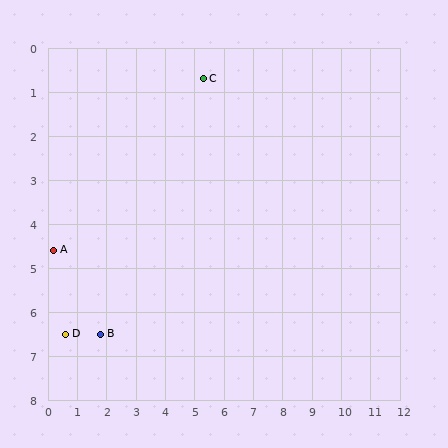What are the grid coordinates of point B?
Point B is at approximately (1.8, 6.5).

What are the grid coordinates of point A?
Point A is at approximately (0.2, 4.6).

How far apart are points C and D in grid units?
Points C and D are about 7.5 grid units apart.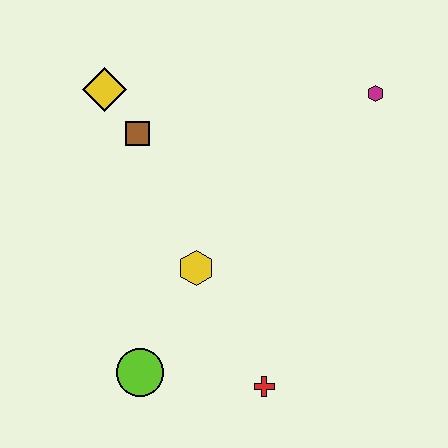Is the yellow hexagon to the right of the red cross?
No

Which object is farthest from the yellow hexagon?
The magenta hexagon is farthest from the yellow hexagon.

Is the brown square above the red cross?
Yes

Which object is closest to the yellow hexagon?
The lime circle is closest to the yellow hexagon.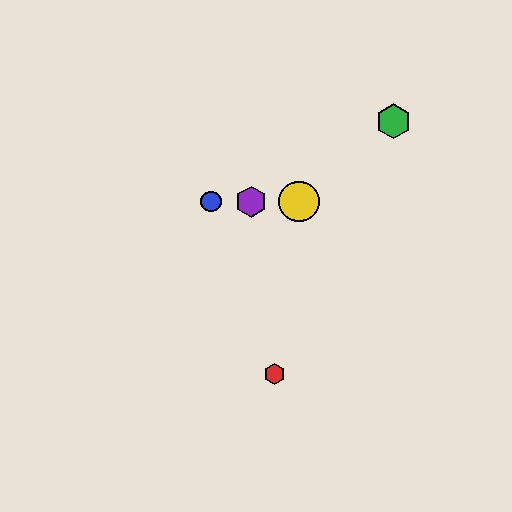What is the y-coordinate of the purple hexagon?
The purple hexagon is at y≈202.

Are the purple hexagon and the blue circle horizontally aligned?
Yes, both are at y≈202.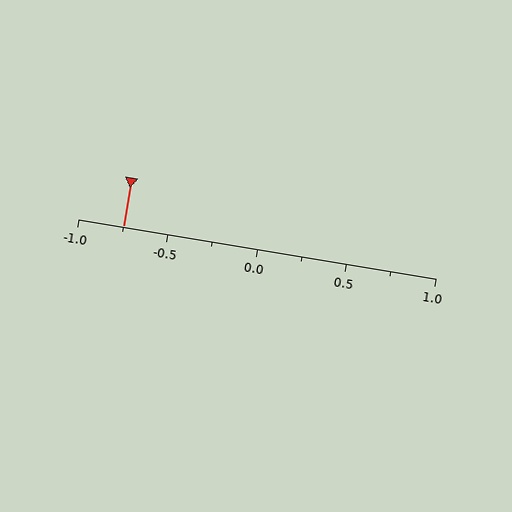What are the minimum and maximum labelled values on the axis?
The axis runs from -1.0 to 1.0.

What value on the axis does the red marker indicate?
The marker indicates approximately -0.75.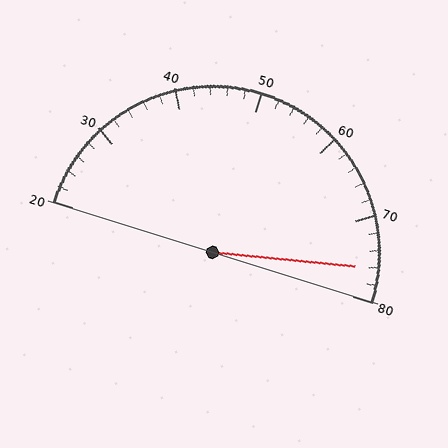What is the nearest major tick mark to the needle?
The nearest major tick mark is 80.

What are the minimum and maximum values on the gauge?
The gauge ranges from 20 to 80.